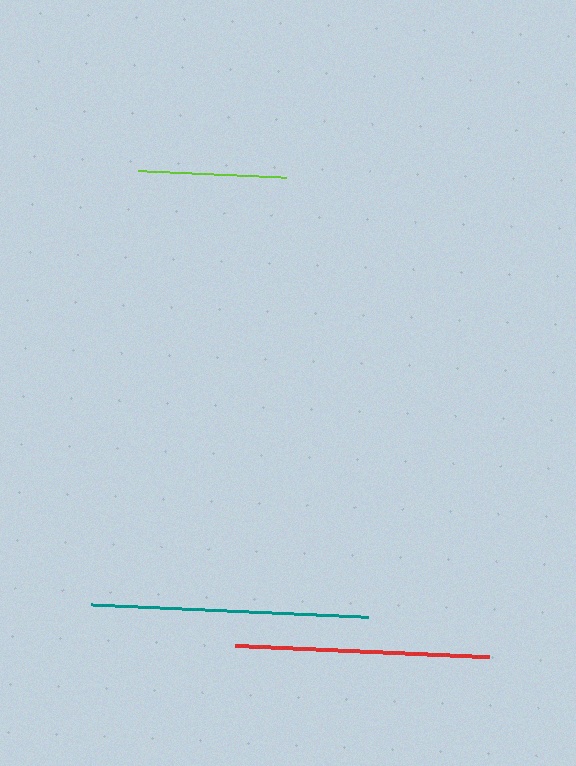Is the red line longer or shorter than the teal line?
The teal line is longer than the red line.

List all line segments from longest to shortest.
From longest to shortest: teal, red, lime.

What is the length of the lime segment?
The lime segment is approximately 148 pixels long.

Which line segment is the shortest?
The lime line is the shortest at approximately 148 pixels.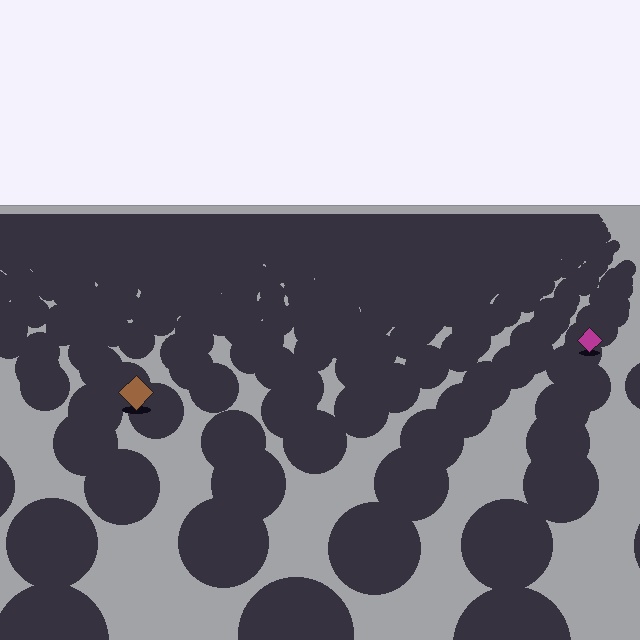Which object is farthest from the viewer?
The magenta diamond is farthest from the viewer. It appears smaller and the ground texture around it is denser.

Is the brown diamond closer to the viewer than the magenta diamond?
Yes. The brown diamond is closer — you can tell from the texture gradient: the ground texture is coarser near it.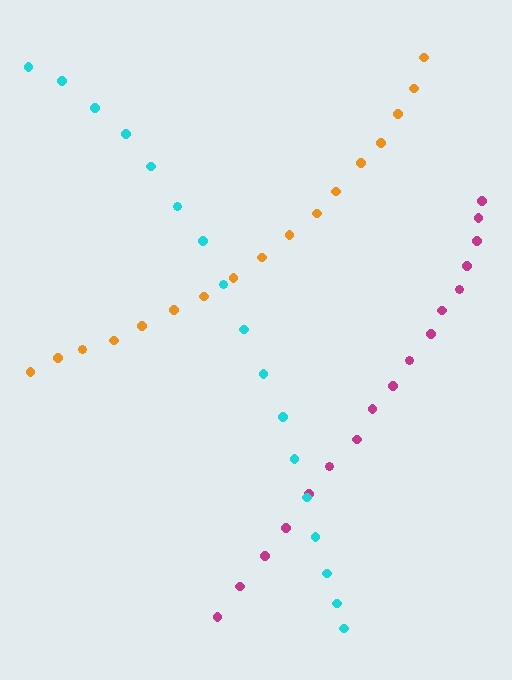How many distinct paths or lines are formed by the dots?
There are 3 distinct paths.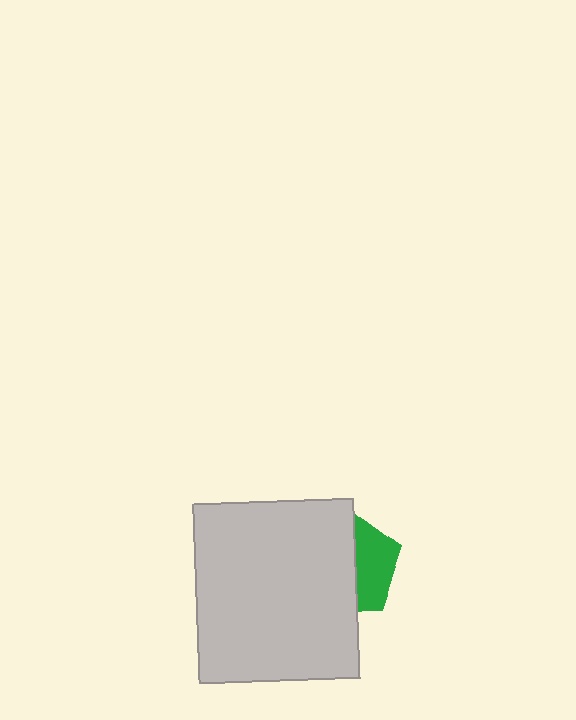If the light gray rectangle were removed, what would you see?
You would see the complete green pentagon.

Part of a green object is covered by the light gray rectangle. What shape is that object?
It is a pentagon.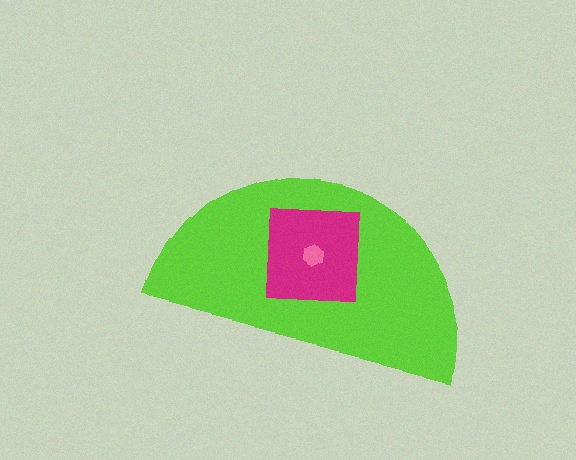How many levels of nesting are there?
3.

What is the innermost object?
The pink hexagon.